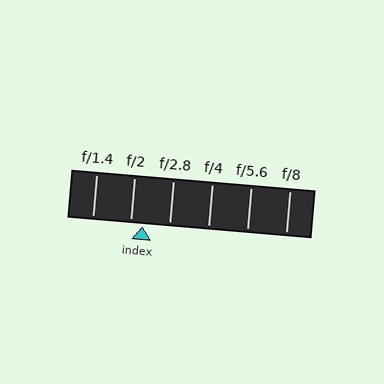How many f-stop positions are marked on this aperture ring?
There are 6 f-stop positions marked.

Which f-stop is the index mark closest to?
The index mark is closest to f/2.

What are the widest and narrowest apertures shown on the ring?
The widest aperture shown is f/1.4 and the narrowest is f/8.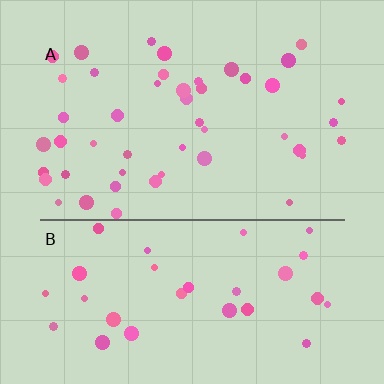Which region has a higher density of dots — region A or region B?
A (the top).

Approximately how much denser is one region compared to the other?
Approximately 1.4× — region A over region B.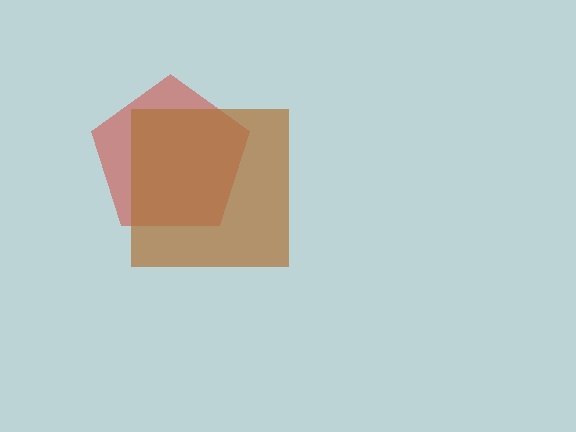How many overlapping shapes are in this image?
There are 2 overlapping shapes in the image.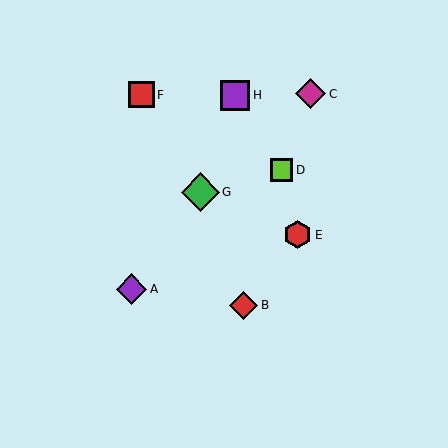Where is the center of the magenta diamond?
The center of the magenta diamond is at (310, 94).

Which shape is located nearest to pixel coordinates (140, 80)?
The red square (labeled F) at (141, 95) is nearest to that location.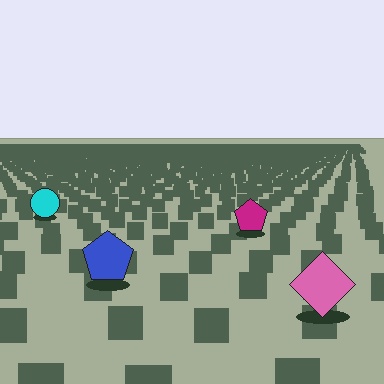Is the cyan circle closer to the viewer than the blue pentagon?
No. The blue pentagon is closer — you can tell from the texture gradient: the ground texture is coarser near it.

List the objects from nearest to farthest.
From nearest to farthest: the pink diamond, the blue pentagon, the magenta pentagon, the cyan circle.